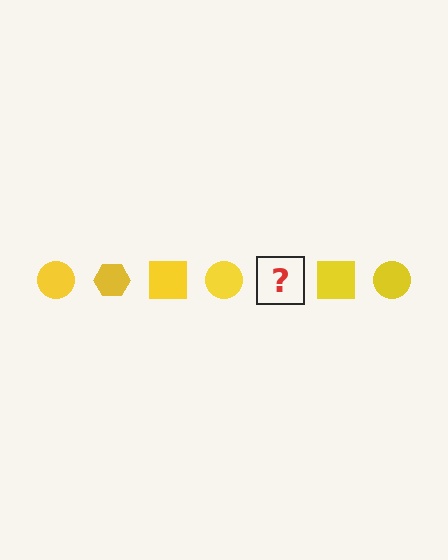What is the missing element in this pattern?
The missing element is a yellow hexagon.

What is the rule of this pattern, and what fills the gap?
The rule is that the pattern cycles through circle, hexagon, square shapes in yellow. The gap should be filled with a yellow hexagon.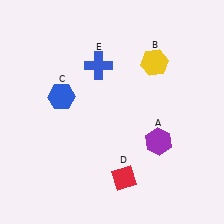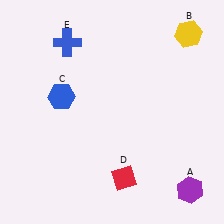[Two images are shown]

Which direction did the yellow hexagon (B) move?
The yellow hexagon (B) moved right.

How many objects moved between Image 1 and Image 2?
3 objects moved between the two images.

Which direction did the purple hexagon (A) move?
The purple hexagon (A) moved down.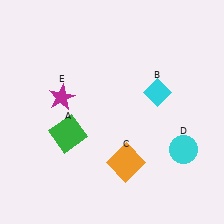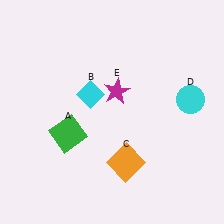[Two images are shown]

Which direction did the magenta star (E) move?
The magenta star (E) moved right.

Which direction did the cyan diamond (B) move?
The cyan diamond (B) moved left.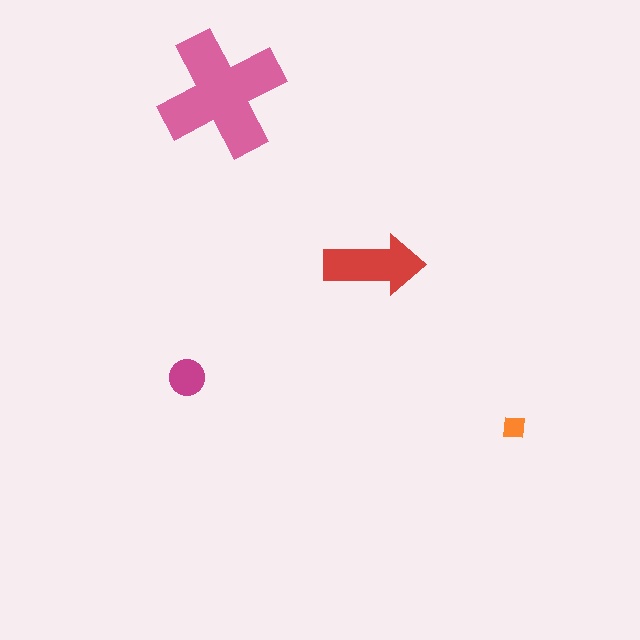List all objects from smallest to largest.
The orange square, the magenta circle, the red arrow, the pink cross.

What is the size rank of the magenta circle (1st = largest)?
3rd.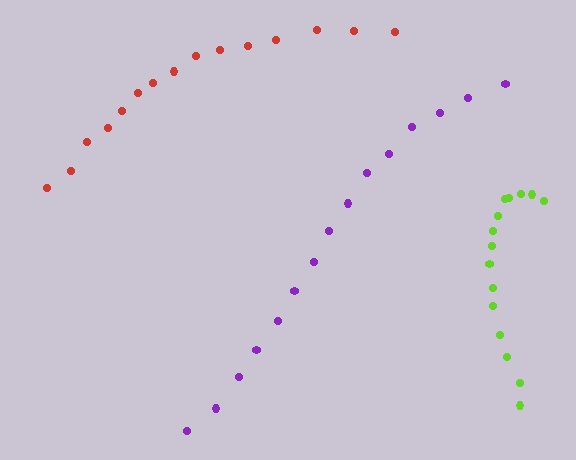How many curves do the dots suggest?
There are 3 distinct paths.